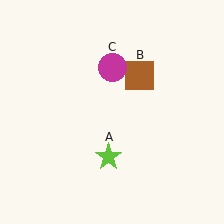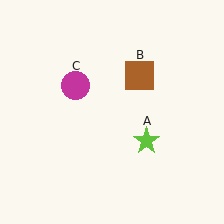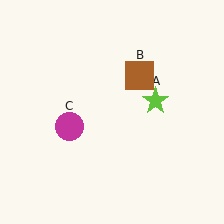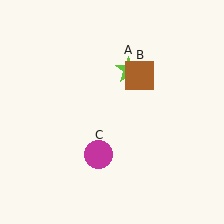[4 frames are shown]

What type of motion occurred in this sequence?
The lime star (object A), magenta circle (object C) rotated counterclockwise around the center of the scene.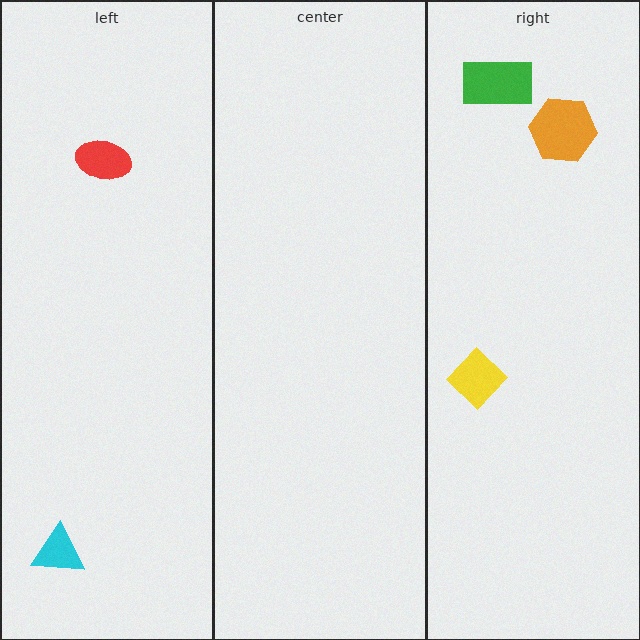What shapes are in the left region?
The cyan triangle, the red ellipse.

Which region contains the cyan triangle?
The left region.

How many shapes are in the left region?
2.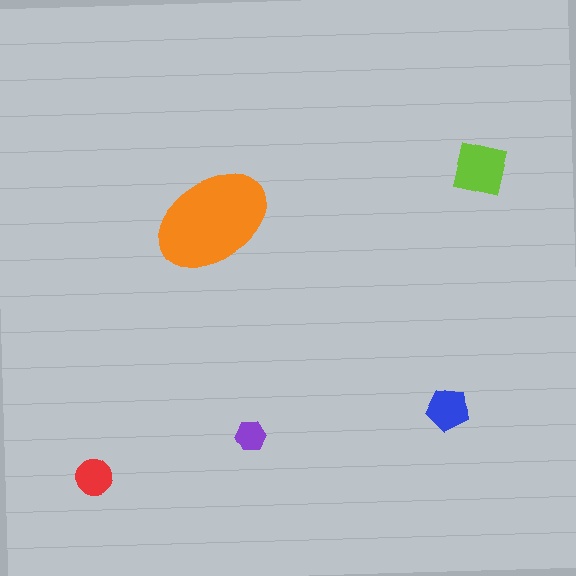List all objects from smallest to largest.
The purple hexagon, the red circle, the blue pentagon, the lime square, the orange ellipse.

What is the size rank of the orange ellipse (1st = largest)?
1st.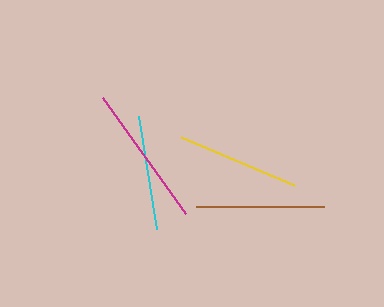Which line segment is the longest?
The magenta line is the longest at approximately 143 pixels.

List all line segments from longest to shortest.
From longest to shortest: magenta, brown, yellow, cyan.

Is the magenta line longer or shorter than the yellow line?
The magenta line is longer than the yellow line.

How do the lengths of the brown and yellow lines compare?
The brown and yellow lines are approximately the same length.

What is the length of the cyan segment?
The cyan segment is approximately 115 pixels long.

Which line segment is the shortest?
The cyan line is the shortest at approximately 115 pixels.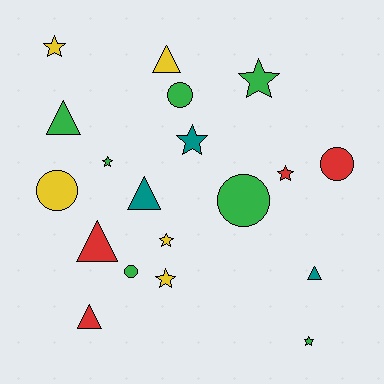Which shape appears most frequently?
Star, with 8 objects.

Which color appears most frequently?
Green, with 7 objects.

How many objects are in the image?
There are 19 objects.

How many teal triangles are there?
There are 2 teal triangles.